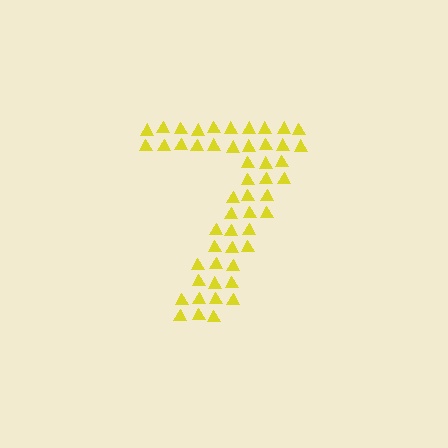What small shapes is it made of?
It is made of small triangles.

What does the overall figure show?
The overall figure shows the digit 7.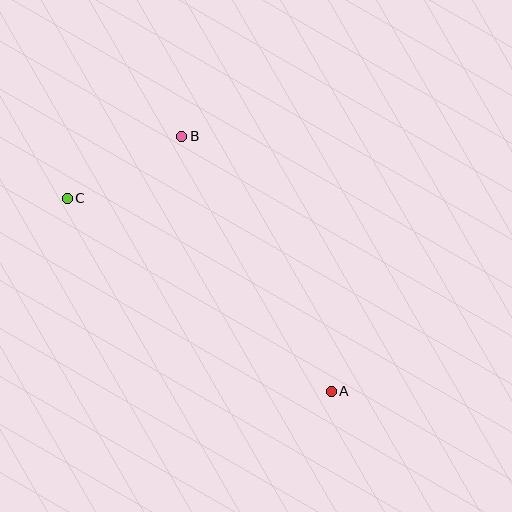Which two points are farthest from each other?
Points A and C are farthest from each other.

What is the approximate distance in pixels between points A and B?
The distance between A and B is approximately 295 pixels.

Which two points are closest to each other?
Points B and C are closest to each other.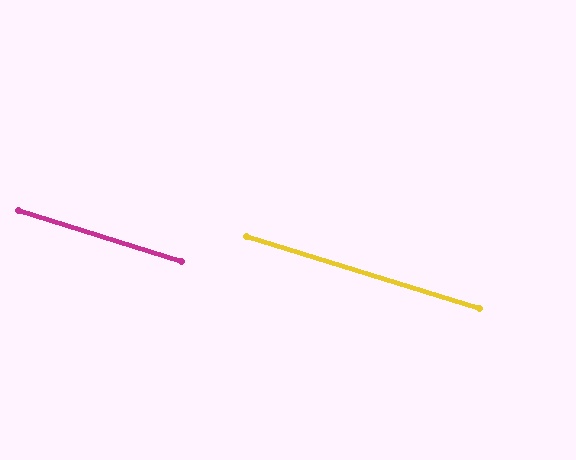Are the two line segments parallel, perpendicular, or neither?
Parallel — their directions differ by only 0.3°.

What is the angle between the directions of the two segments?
Approximately 0 degrees.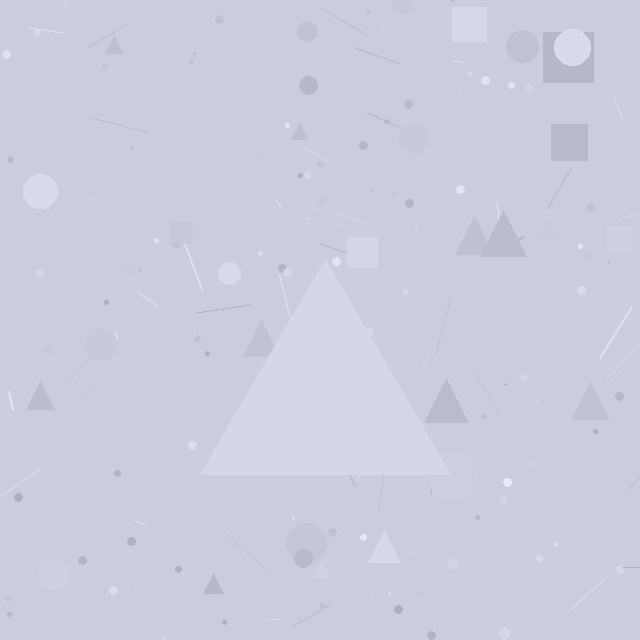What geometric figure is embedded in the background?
A triangle is embedded in the background.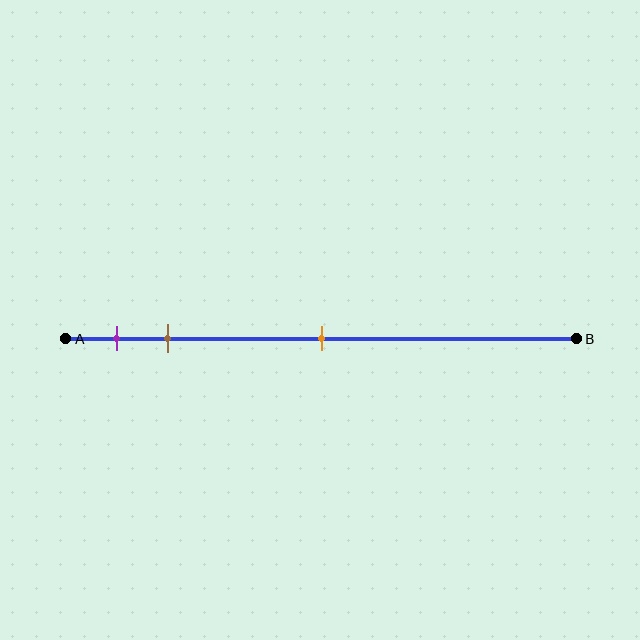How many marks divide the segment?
There are 3 marks dividing the segment.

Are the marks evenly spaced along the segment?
No, the marks are not evenly spaced.